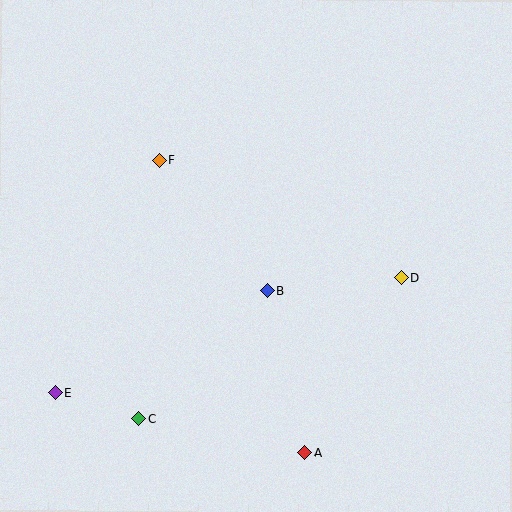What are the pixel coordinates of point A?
Point A is at (305, 453).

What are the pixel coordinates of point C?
Point C is at (138, 419).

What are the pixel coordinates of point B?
Point B is at (267, 291).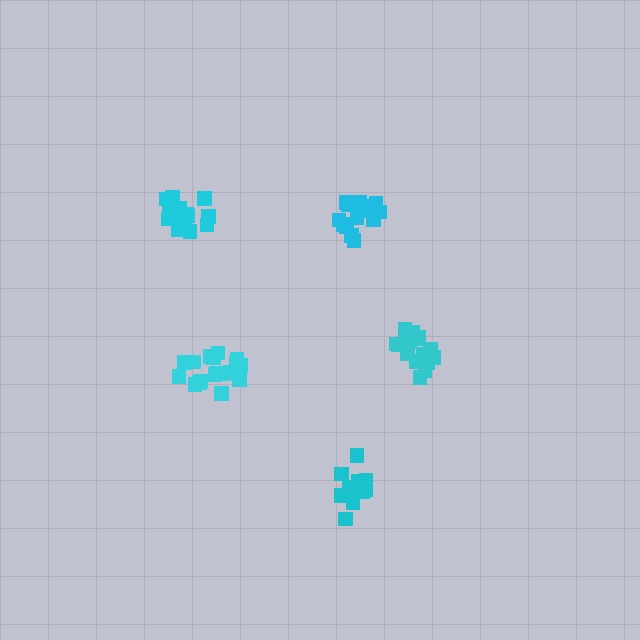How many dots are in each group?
Group 1: 14 dots, Group 2: 17 dots, Group 3: 18 dots, Group 4: 17 dots, Group 5: 15 dots (81 total).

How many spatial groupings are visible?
There are 5 spatial groupings.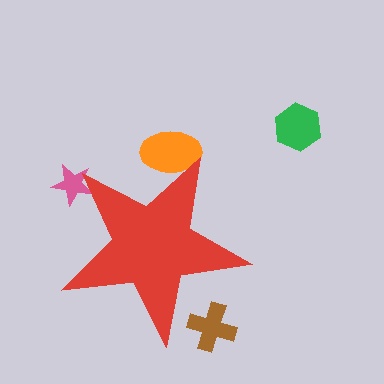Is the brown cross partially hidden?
Yes, the brown cross is partially hidden behind the red star.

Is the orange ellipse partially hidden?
Yes, the orange ellipse is partially hidden behind the red star.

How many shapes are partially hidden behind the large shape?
3 shapes are partially hidden.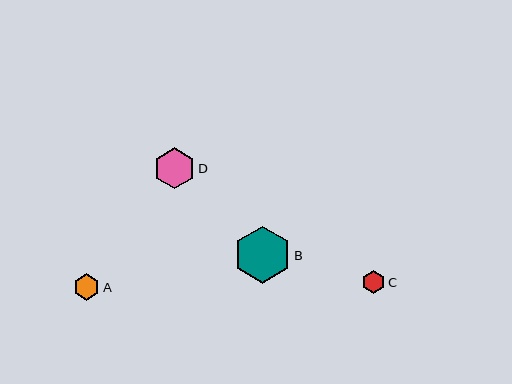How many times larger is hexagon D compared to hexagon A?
Hexagon D is approximately 1.5 times the size of hexagon A.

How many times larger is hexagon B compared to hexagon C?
Hexagon B is approximately 2.5 times the size of hexagon C.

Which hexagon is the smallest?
Hexagon C is the smallest with a size of approximately 23 pixels.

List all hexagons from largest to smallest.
From largest to smallest: B, D, A, C.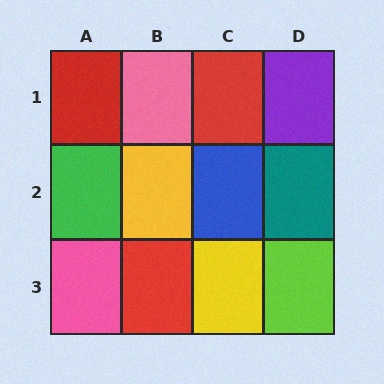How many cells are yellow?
2 cells are yellow.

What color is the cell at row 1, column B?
Pink.